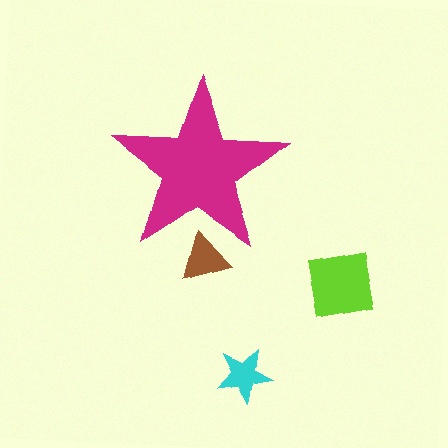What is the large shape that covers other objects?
A magenta star.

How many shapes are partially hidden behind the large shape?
1 shape is partially hidden.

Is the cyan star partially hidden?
No, the cyan star is fully visible.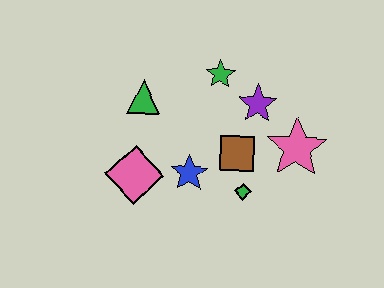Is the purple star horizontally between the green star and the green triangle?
No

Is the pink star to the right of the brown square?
Yes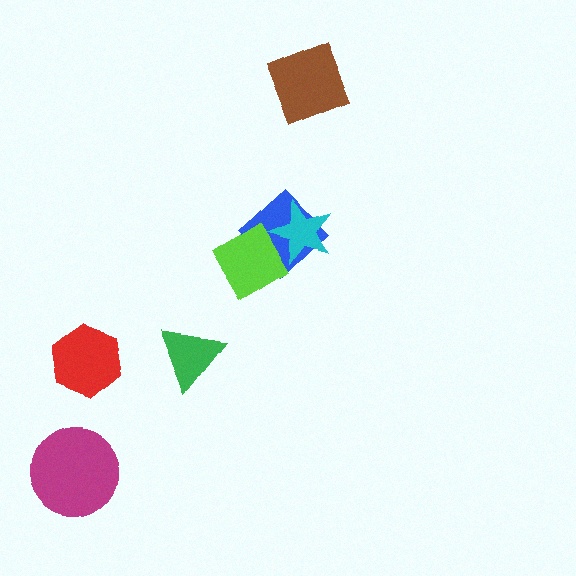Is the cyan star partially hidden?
Yes, it is partially covered by another shape.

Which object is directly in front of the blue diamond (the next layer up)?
The cyan star is directly in front of the blue diamond.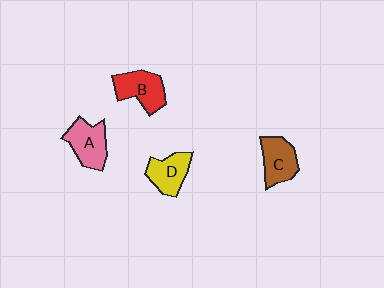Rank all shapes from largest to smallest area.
From largest to smallest: A (pink), B (red), C (brown), D (yellow).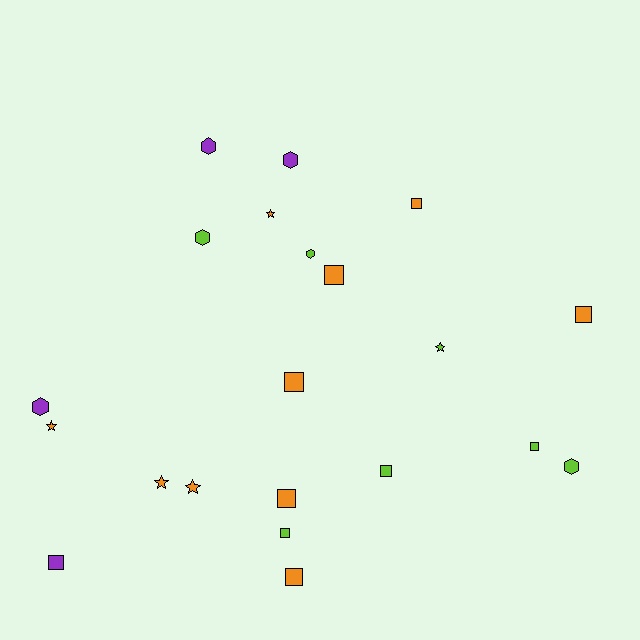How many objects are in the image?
There are 21 objects.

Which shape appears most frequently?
Square, with 10 objects.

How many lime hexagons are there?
There are 3 lime hexagons.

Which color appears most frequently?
Orange, with 10 objects.